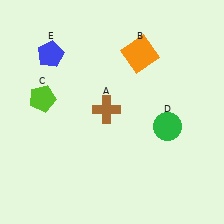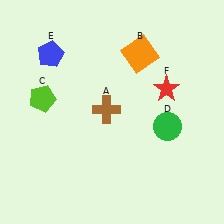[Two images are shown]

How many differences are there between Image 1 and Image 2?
There is 1 difference between the two images.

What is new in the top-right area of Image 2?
A red star (F) was added in the top-right area of Image 2.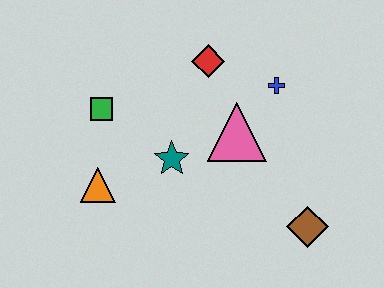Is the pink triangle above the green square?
No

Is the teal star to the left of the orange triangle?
No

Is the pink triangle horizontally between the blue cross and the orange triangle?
Yes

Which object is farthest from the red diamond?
The brown diamond is farthest from the red diamond.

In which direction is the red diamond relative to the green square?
The red diamond is to the right of the green square.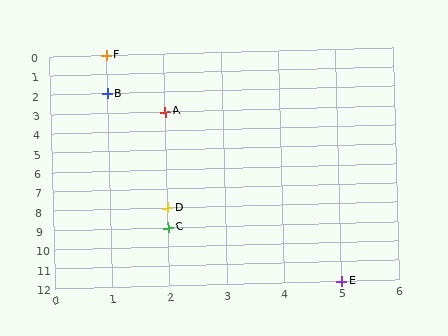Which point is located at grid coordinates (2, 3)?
Point A is at (2, 3).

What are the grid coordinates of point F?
Point F is at grid coordinates (1, 0).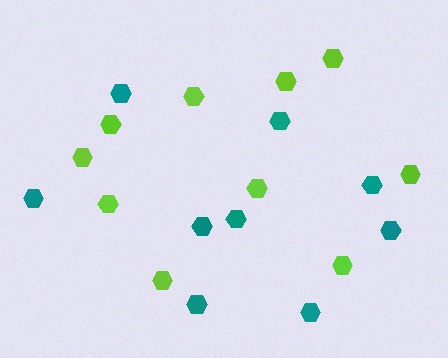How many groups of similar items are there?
There are 2 groups: one group of lime hexagons (10) and one group of teal hexagons (9).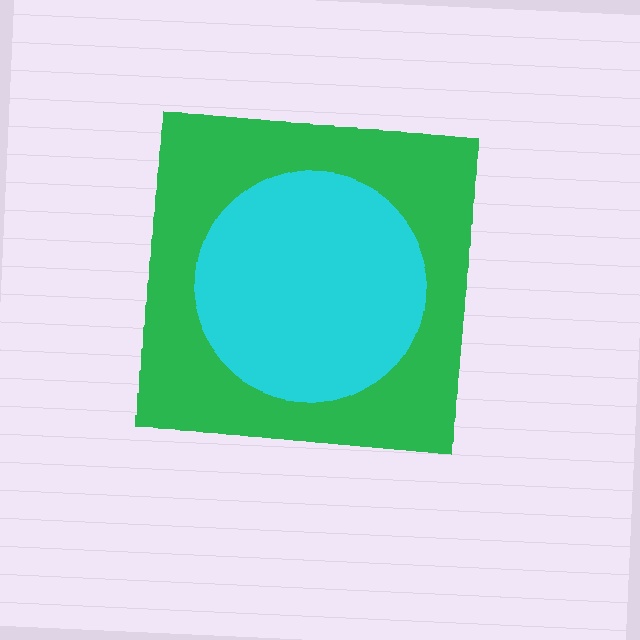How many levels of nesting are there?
2.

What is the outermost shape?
The green square.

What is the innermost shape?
The cyan circle.